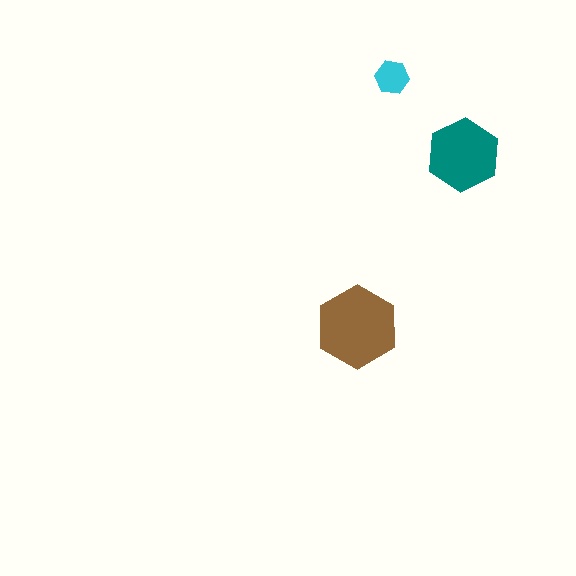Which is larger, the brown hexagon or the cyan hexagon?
The brown one.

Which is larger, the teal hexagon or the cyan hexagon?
The teal one.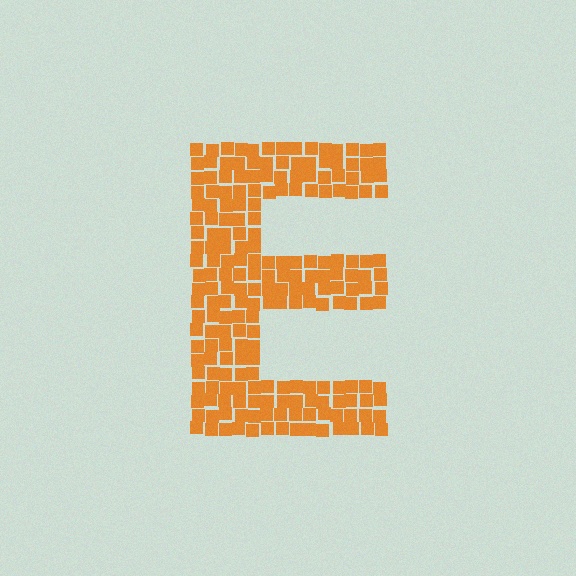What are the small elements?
The small elements are squares.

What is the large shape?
The large shape is the letter E.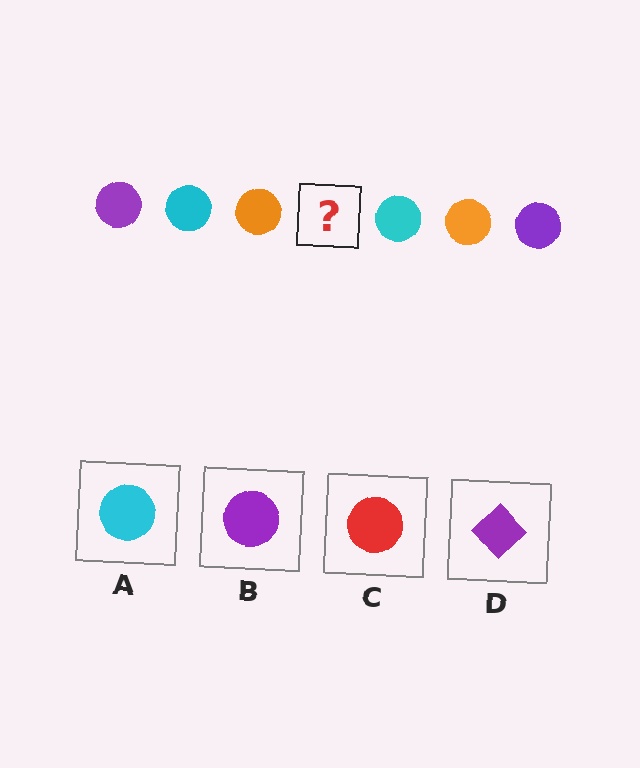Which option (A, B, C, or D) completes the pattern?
B.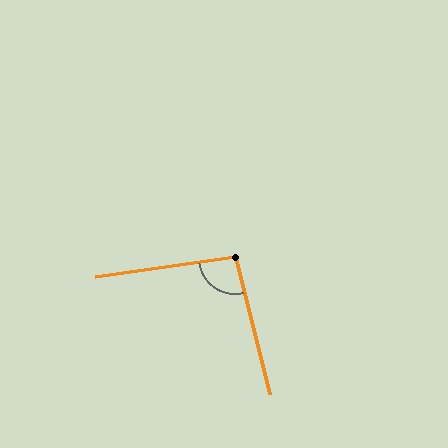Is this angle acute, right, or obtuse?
It is obtuse.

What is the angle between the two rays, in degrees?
Approximately 96 degrees.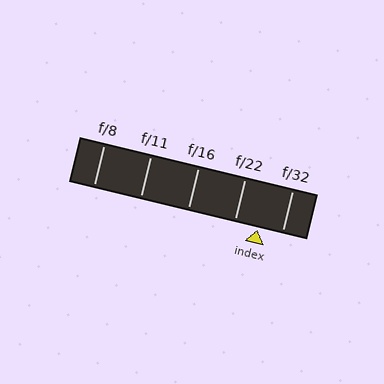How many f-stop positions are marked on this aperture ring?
There are 5 f-stop positions marked.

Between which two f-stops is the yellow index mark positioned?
The index mark is between f/22 and f/32.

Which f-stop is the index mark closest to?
The index mark is closest to f/22.